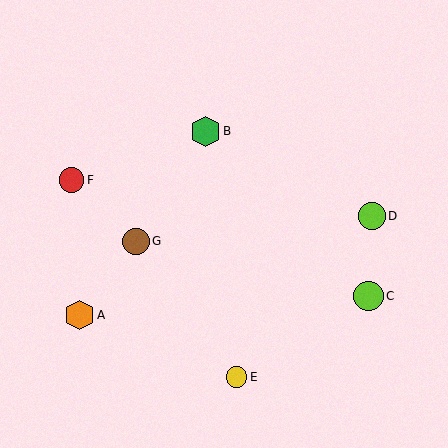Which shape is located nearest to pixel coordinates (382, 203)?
The lime circle (labeled D) at (372, 216) is nearest to that location.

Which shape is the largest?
The green hexagon (labeled B) is the largest.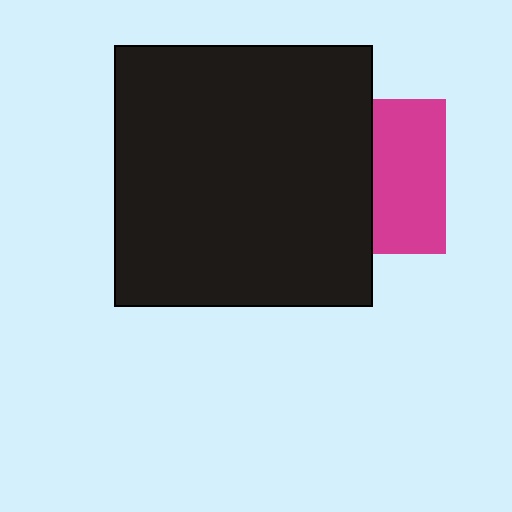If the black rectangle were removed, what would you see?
You would see the complete magenta square.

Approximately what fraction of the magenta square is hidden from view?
Roughly 54% of the magenta square is hidden behind the black rectangle.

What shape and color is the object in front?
The object in front is a black rectangle.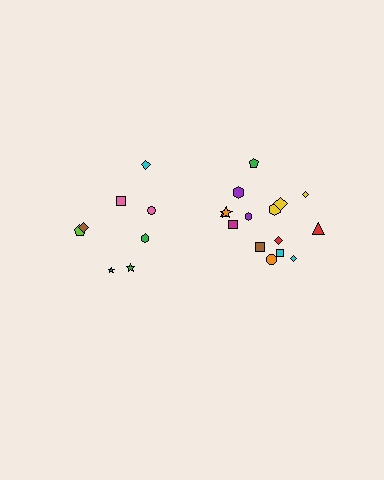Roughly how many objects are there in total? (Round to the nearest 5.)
Roughly 25 objects in total.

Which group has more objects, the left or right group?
The right group.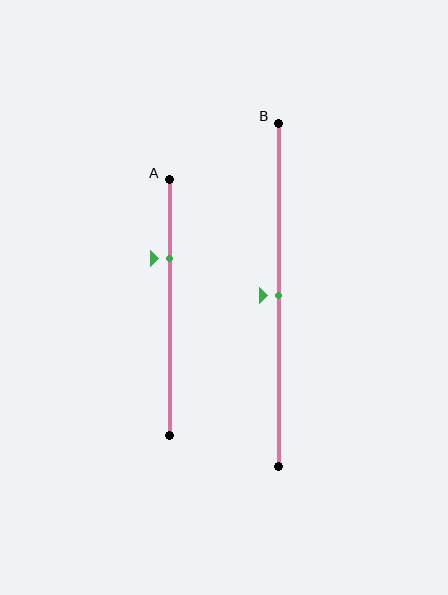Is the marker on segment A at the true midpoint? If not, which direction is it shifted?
No, the marker on segment A is shifted upward by about 19% of the segment length.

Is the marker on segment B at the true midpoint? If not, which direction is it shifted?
Yes, the marker on segment B is at the true midpoint.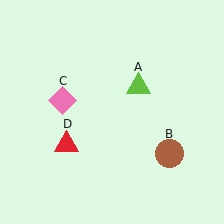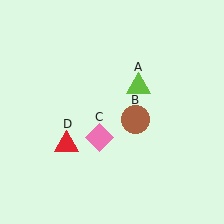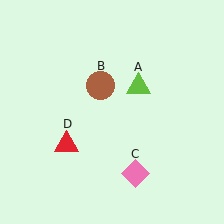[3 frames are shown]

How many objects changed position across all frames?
2 objects changed position: brown circle (object B), pink diamond (object C).